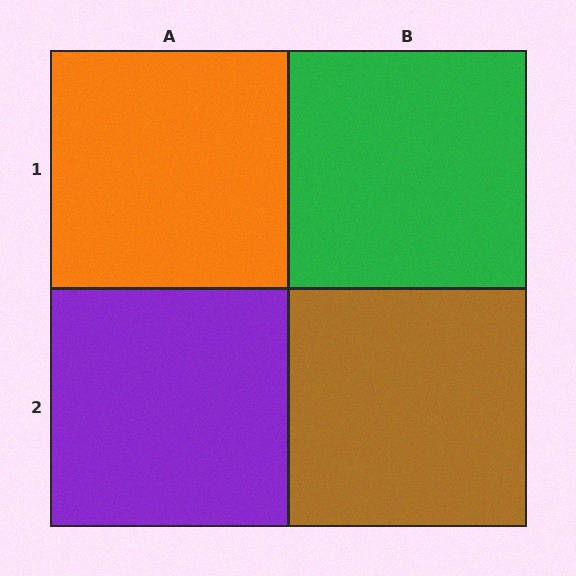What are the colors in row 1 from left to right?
Orange, green.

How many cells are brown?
1 cell is brown.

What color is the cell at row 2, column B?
Brown.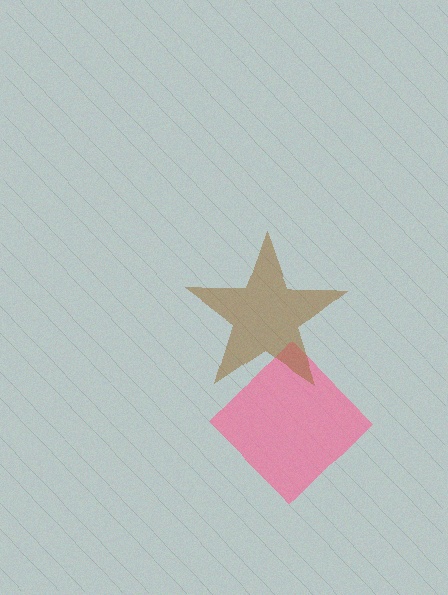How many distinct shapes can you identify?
There are 2 distinct shapes: a pink diamond, a brown star.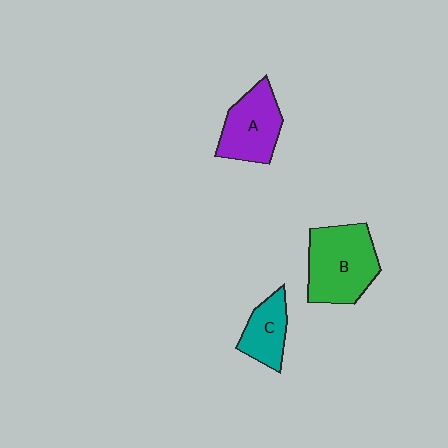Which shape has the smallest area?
Shape C (teal).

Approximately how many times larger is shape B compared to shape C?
Approximately 1.9 times.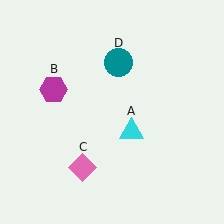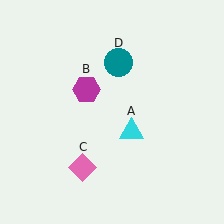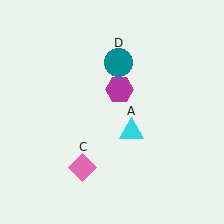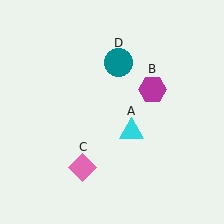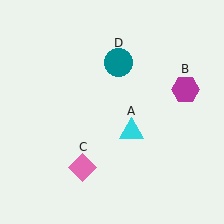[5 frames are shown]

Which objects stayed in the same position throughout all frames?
Cyan triangle (object A) and pink diamond (object C) and teal circle (object D) remained stationary.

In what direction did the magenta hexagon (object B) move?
The magenta hexagon (object B) moved right.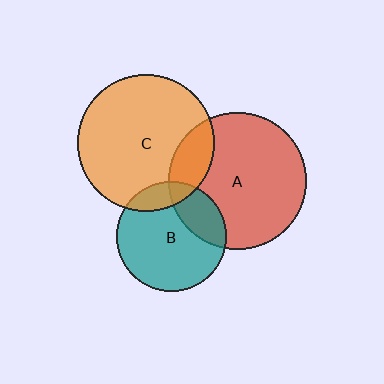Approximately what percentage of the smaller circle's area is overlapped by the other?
Approximately 25%.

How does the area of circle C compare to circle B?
Approximately 1.6 times.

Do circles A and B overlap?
Yes.